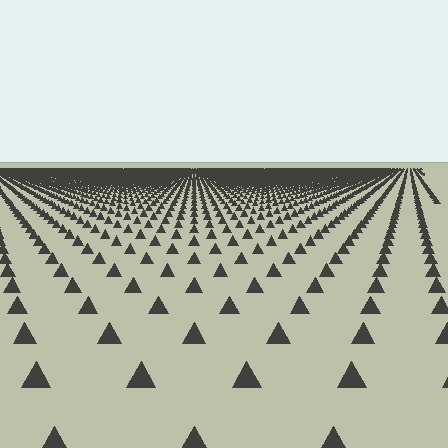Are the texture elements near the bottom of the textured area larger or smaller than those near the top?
Larger. Near the bottom, elements are closer to the viewer and appear at a bigger on-screen size.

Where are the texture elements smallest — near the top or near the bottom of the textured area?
Near the top.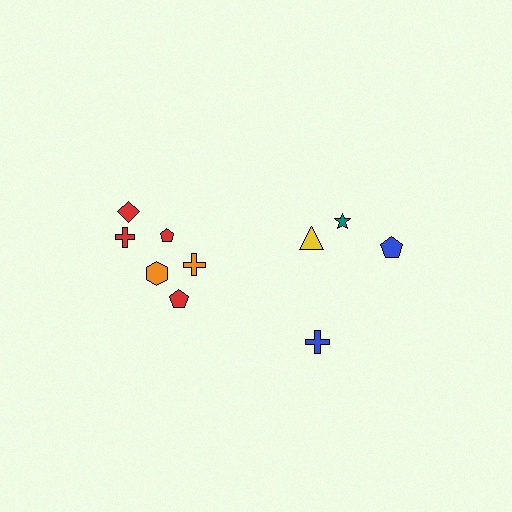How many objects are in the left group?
There are 6 objects.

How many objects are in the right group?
There are 4 objects.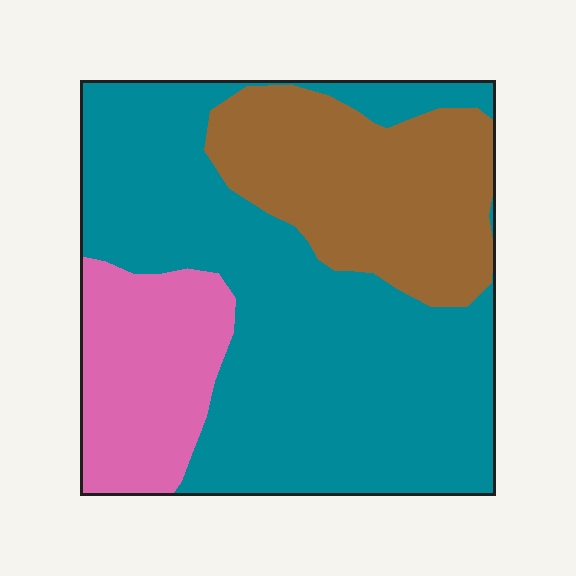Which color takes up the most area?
Teal, at roughly 55%.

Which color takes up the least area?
Pink, at roughly 15%.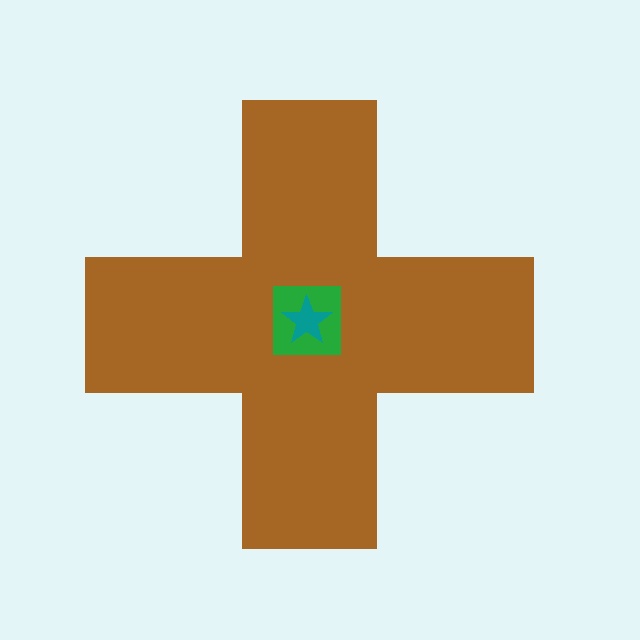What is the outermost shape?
The brown cross.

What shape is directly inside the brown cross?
The green square.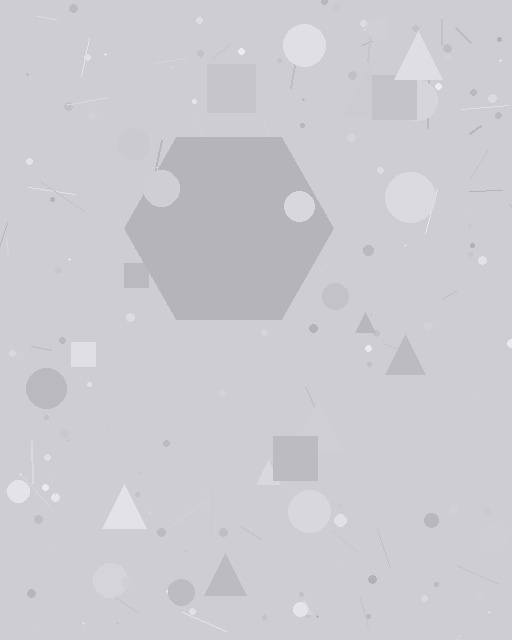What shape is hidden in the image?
A hexagon is hidden in the image.